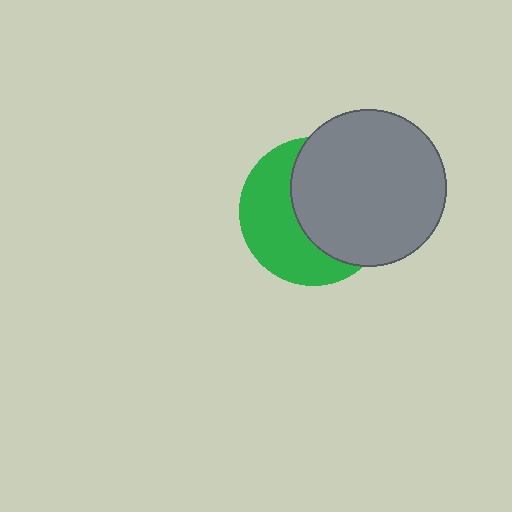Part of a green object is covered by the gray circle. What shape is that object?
It is a circle.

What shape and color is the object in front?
The object in front is a gray circle.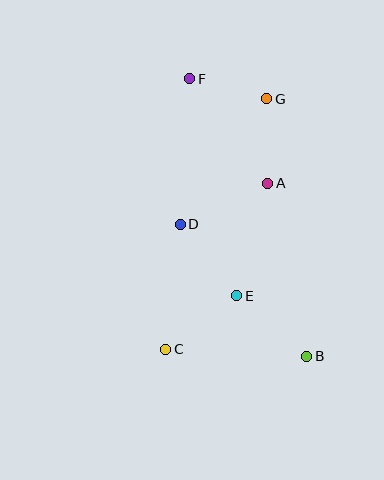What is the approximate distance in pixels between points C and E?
The distance between C and E is approximately 88 pixels.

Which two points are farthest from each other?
Points B and F are farthest from each other.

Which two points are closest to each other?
Points F and G are closest to each other.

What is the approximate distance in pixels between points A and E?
The distance between A and E is approximately 117 pixels.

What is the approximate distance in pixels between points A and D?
The distance between A and D is approximately 97 pixels.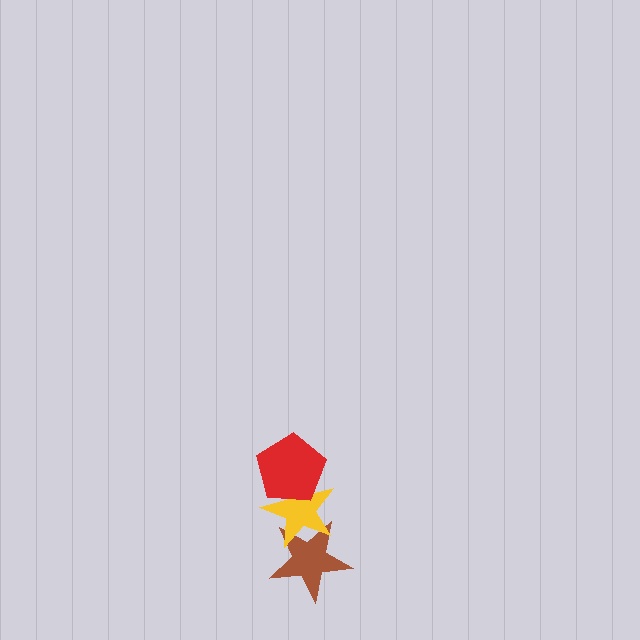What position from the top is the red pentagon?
The red pentagon is 1st from the top.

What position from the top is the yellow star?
The yellow star is 2nd from the top.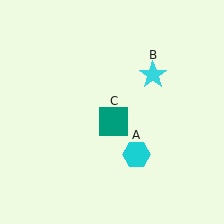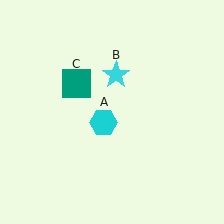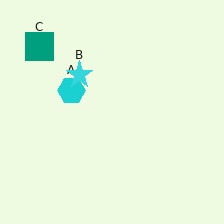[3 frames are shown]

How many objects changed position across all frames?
3 objects changed position: cyan hexagon (object A), cyan star (object B), teal square (object C).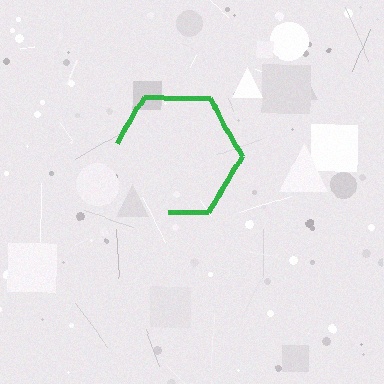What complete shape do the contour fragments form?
The contour fragments form a hexagon.